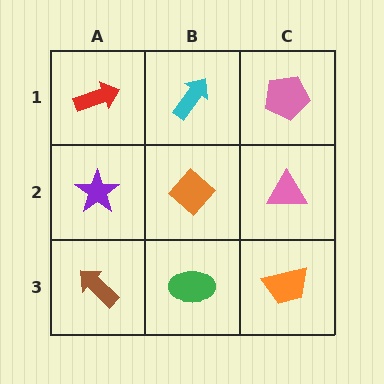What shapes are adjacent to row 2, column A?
A red arrow (row 1, column A), a brown arrow (row 3, column A), an orange diamond (row 2, column B).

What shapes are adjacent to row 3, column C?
A pink triangle (row 2, column C), a green ellipse (row 3, column B).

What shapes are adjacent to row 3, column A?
A purple star (row 2, column A), a green ellipse (row 3, column B).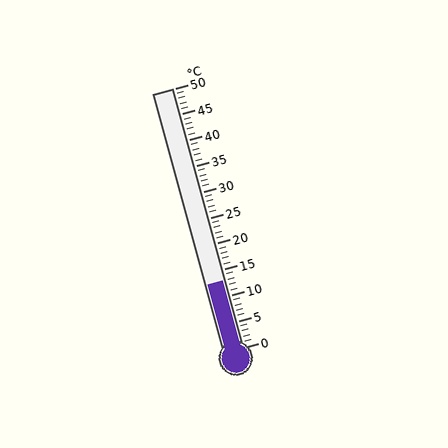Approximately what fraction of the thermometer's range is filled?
The thermometer is filled to approximately 25% of its range.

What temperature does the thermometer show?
The thermometer shows approximately 13°C.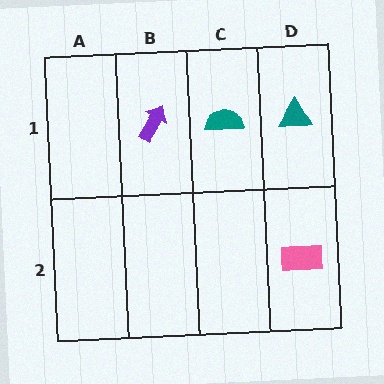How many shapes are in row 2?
1 shape.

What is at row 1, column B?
A purple arrow.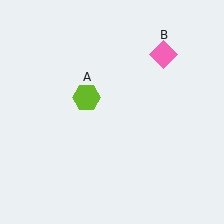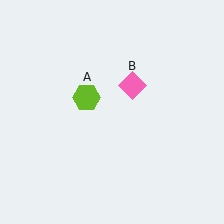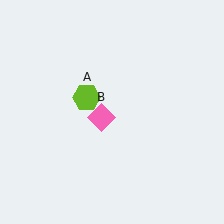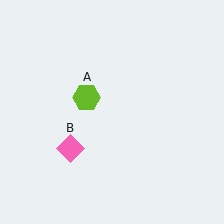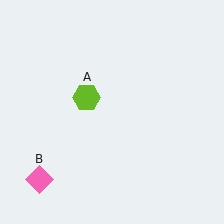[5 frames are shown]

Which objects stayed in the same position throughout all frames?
Lime hexagon (object A) remained stationary.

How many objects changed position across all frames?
1 object changed position: pink diamond (object B).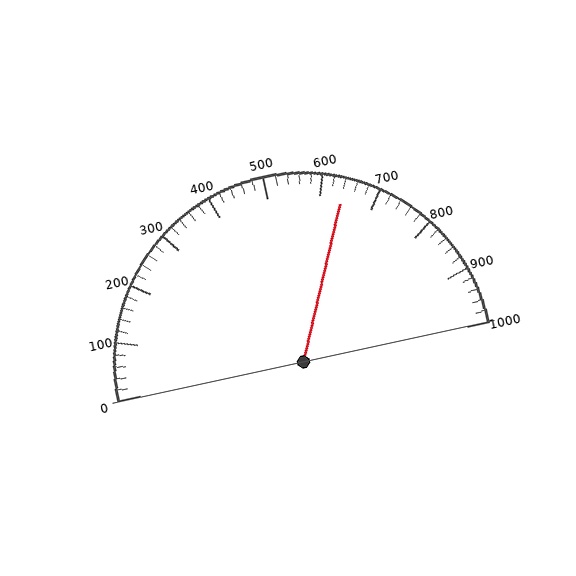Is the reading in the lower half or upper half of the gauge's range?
The reading is in the upper half of the range (0 to 1000).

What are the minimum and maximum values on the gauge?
The gauge ranges from 0 to 1000.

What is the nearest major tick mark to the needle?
The nearest major tick mark is 600.